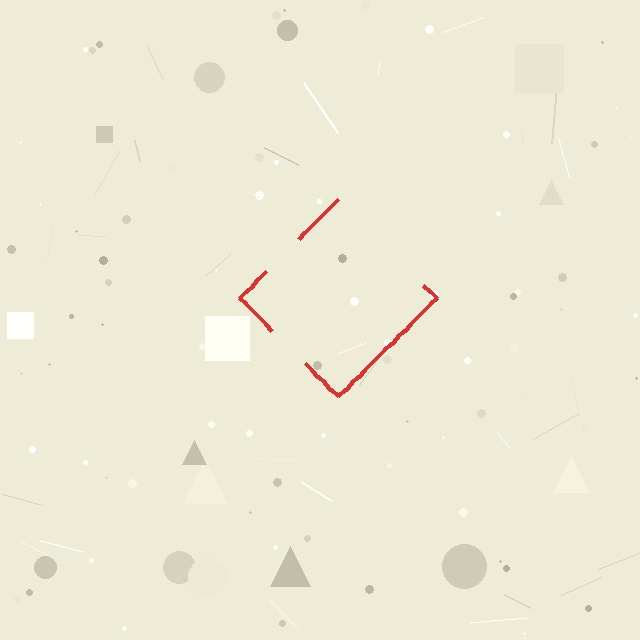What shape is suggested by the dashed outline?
The dashed outline suggests a diamond.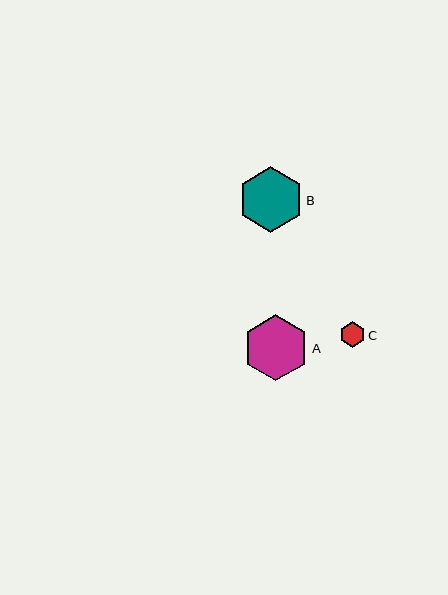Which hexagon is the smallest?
Hexagon C is the smallest with a size of approximately 25 pixels.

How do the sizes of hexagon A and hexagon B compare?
Hexagon A and hexagon B are approximately the same size.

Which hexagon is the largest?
Hexagon A is the largest with a size of approximately 66 pixels.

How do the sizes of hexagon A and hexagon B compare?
Hexagon A and hexagon B are approximately the same size.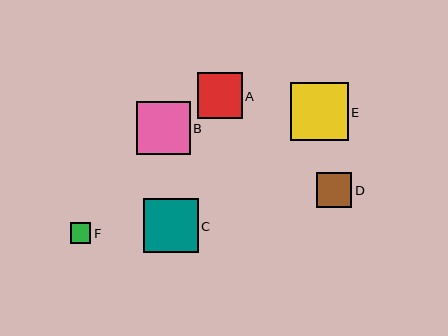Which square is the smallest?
Square F is the smallest with a size of approximately 20 pixels.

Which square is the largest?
Square E is the largest with a size of approximately 58 pixels.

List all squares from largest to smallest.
From largest to smallest: E, C, B, A, D, F.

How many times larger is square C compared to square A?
Square C is approximately 1.2 times the size of square A.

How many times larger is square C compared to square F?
Square C is approximately 2.7 times the size of square F.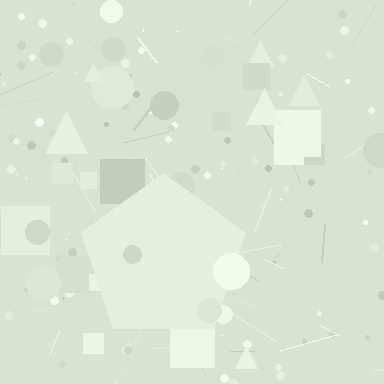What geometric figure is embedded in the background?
A pentagon is embedded in the background.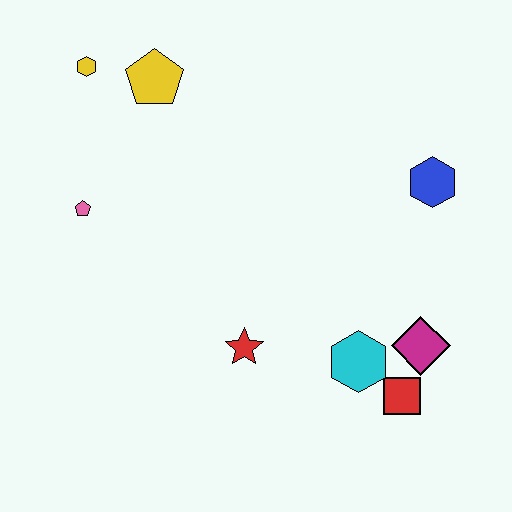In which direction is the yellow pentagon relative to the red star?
The yellow pentagon is above the red star.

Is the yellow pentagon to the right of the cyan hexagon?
No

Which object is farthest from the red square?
The yellow hexagon is farthest from the red square.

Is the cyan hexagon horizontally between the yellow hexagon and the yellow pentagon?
No